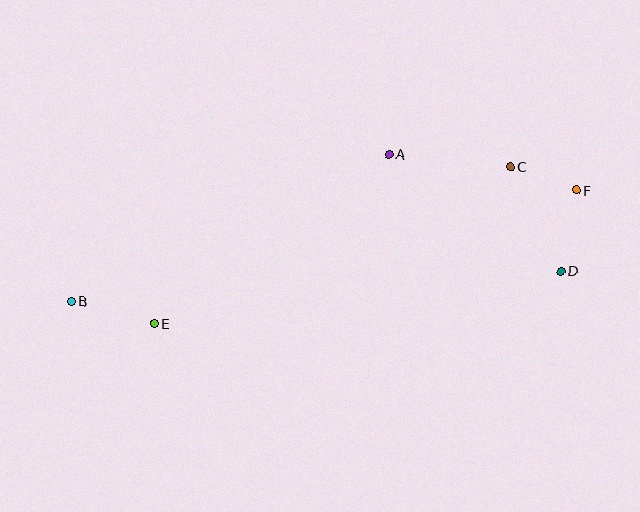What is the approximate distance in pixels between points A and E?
The distance between A and E is approximately 289 pixels.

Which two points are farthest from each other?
Points B and F are farthest from each other.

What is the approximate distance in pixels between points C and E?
The distance between C and E is approximately 390 pixels.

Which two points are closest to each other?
Points C and F are closest to each other.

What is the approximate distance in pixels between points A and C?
The distance between A and C is approximately 122 pixels.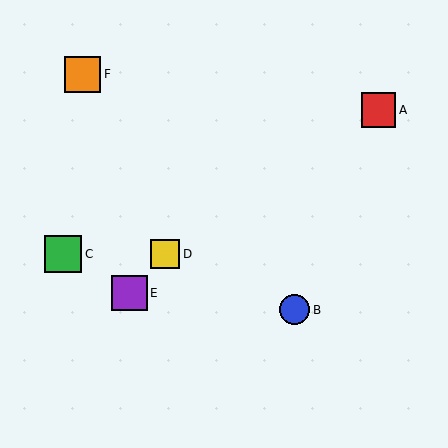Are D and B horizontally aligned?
No, D is at y≈254 and B is at y≈310.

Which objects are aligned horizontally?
Objects C, D are aligned horizontally.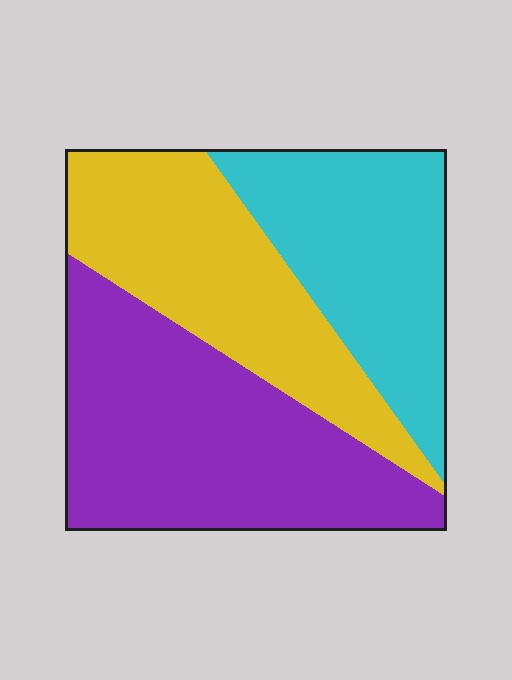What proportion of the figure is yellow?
Yellow covers around 30% of the figure.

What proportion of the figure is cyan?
Cyan covers roughly 30% of the figure.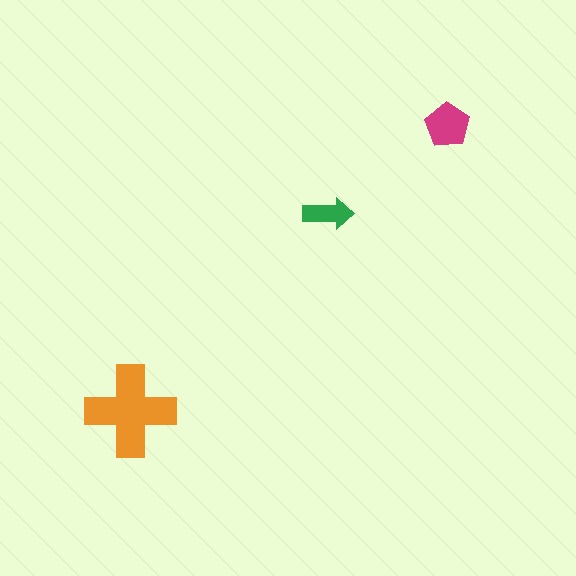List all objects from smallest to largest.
The green arrow, the magenta pentagon, the orange cross.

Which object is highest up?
The magenta pentagon is topmost.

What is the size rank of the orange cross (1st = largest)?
1st.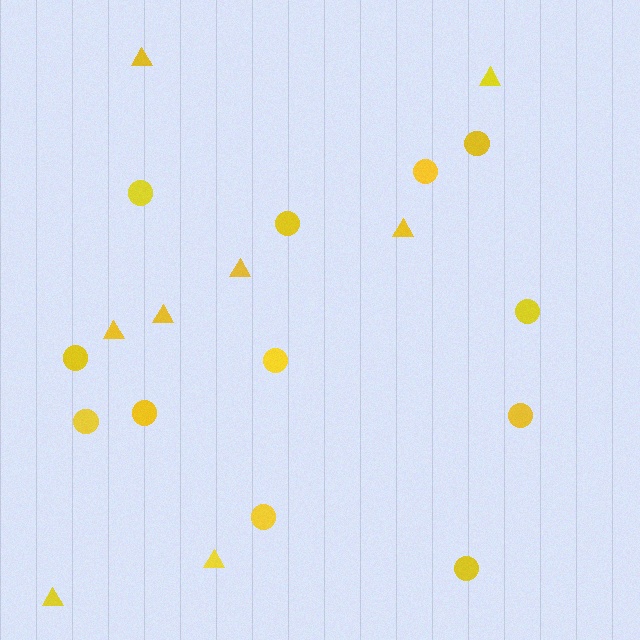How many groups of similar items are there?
There are 2 groups: one group of circles (12) and one group of triangles (8).